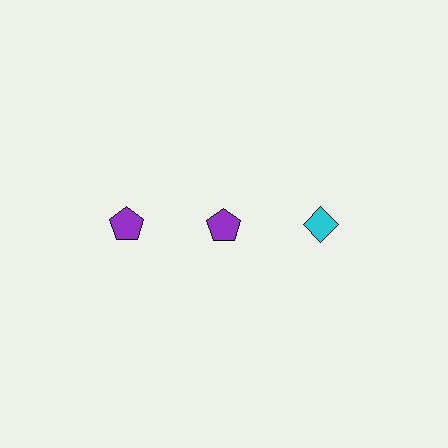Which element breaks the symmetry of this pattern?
The cyan diamond in the top row, center column breaks the symmetry. All other shapes are purple pentagons.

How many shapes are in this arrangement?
There are 3 shapes arranged in a grid pattern.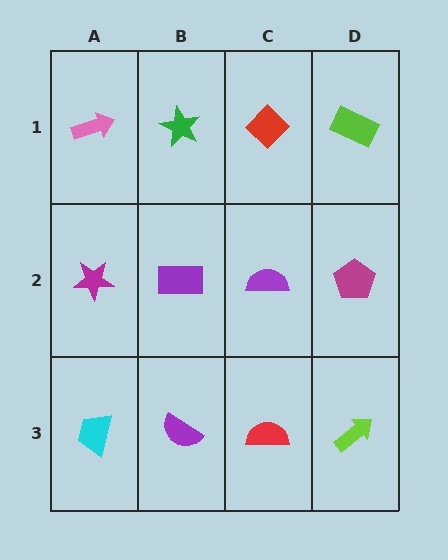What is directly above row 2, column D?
A lime rectangle.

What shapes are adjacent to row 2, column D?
A lime rectangle (row 1, column D), a lime arrow (row 3, column D), a purple semicircle (row 2, column C).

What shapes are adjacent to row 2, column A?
A pink arrow (row 1, column A), a cyan trapezoid (row 3, column A), a purple rectangle (row 2, column B).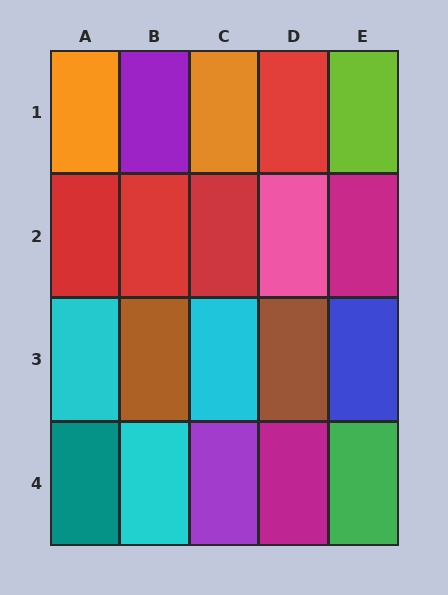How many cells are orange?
2 cells are orange.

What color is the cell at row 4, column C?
Purple.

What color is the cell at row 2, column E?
Magenta.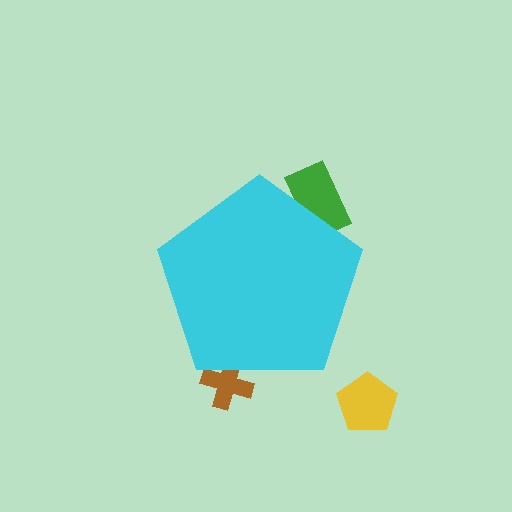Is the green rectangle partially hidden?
Yes, the green rectangle is partially hidden behind the cyan pentagon.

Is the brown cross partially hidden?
Yes, the brown cross is partially hidden behind the cyan pentagon.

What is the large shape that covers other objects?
A cyan pentagon.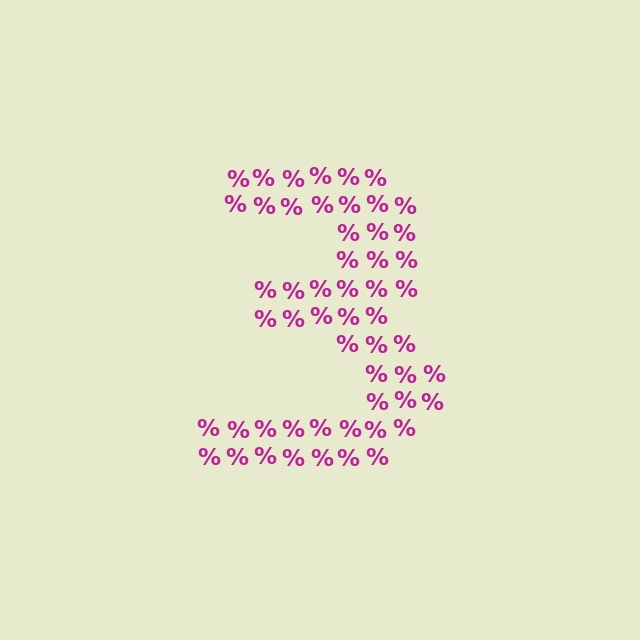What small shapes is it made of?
It is made of small percent signs.